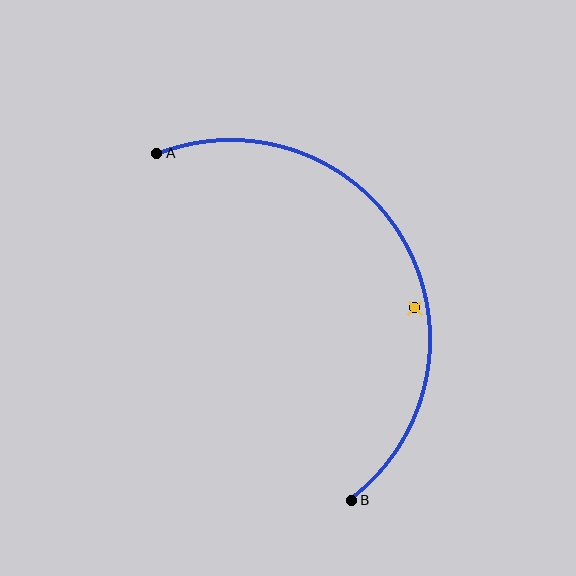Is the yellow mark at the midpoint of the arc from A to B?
No — the yellow mark does not lie on the arc at all. It sits slightly inside the curve.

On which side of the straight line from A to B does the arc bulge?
The arc bulges to the right of the straight line connecting A and B.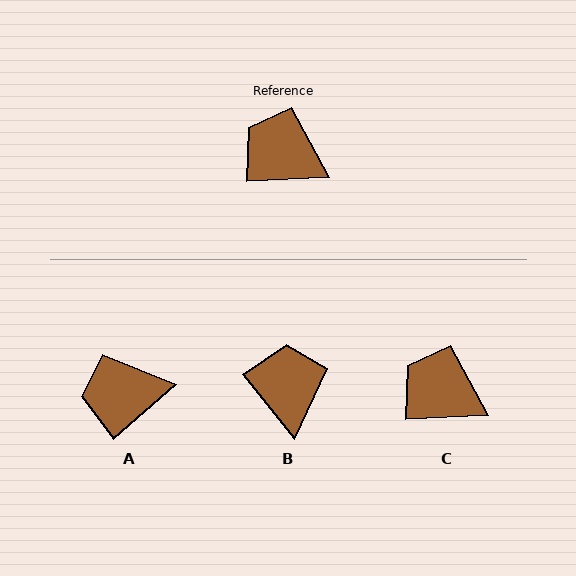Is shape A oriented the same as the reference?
No, it is off by about 39 degrees.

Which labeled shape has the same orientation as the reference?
C.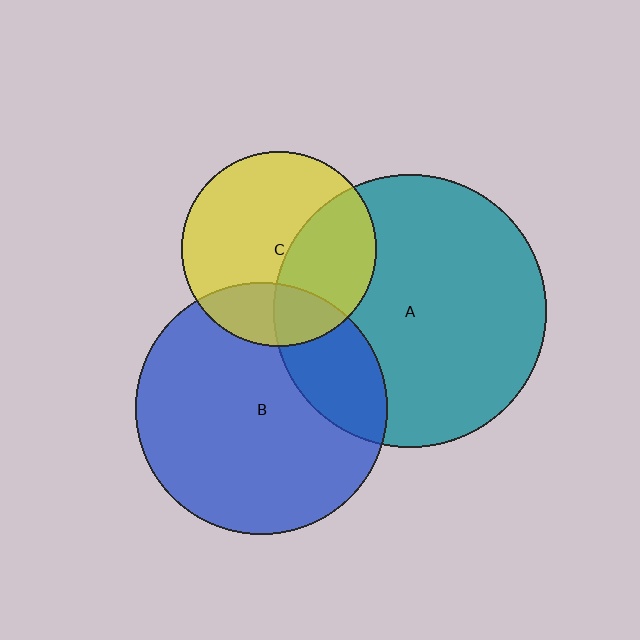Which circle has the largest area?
Circle A (teal).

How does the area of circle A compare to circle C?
Approximately 1.9 times.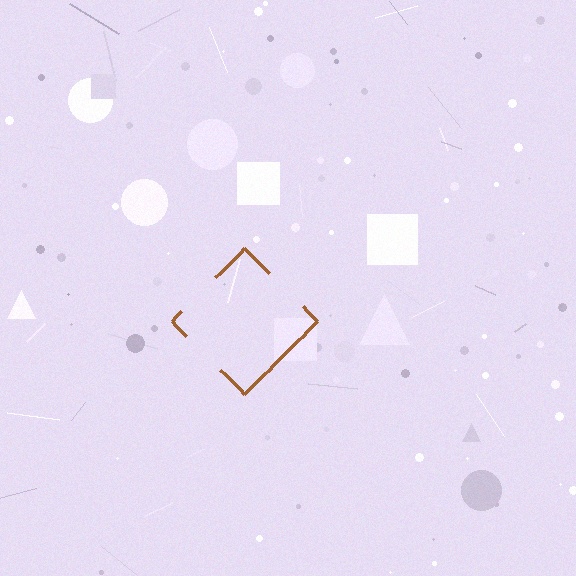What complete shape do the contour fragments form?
The contour fragments form a diamond.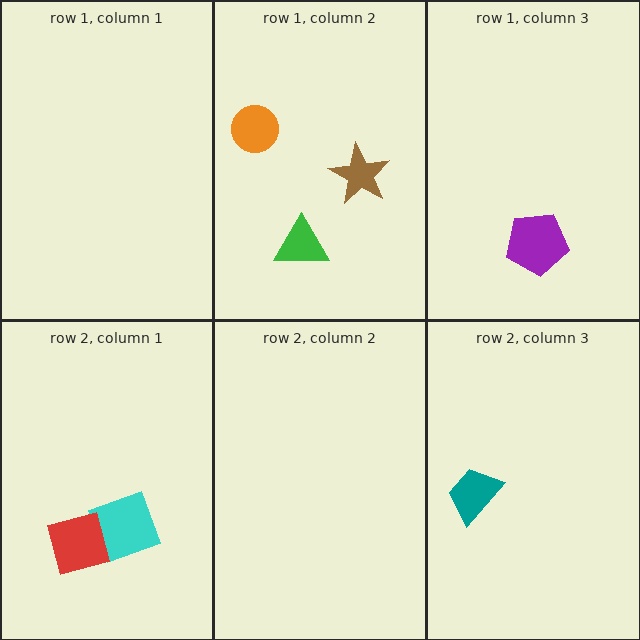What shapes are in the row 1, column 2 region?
The brown star, the orange circle, the green triangle.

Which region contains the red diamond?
The row 2, column 1 region.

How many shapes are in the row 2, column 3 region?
1.